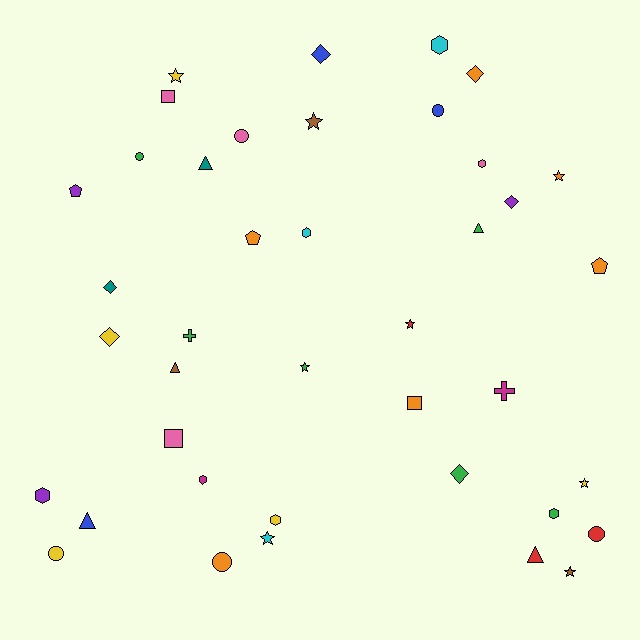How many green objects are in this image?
There are 6 green objects.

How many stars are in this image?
There are 8 stars.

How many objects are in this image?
There are 40 objects.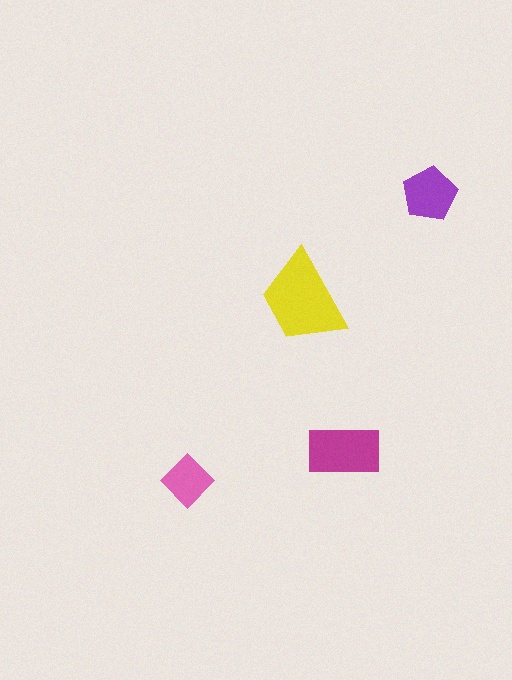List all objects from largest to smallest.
The yellow trapezoid, the magenta rectangle, the purple pentagon, the pink diamond.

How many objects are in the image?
There are 4 objects in the image.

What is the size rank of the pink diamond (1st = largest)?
4th.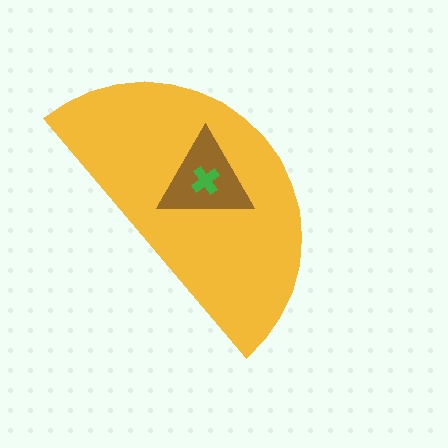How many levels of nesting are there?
3.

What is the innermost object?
The green cross.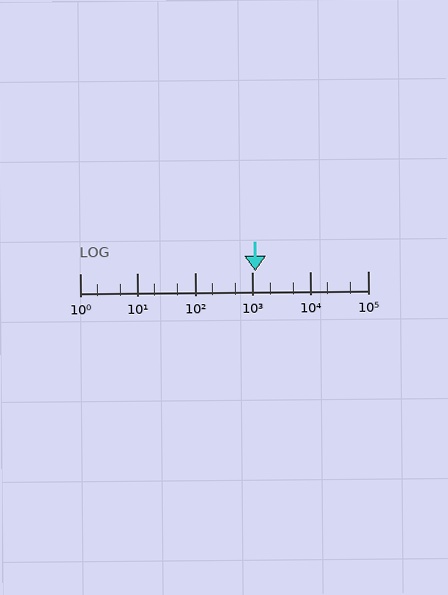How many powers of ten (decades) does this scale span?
The scale spans 5 decades, from 1 to 100000.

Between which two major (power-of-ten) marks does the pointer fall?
The pointer is between 1000 and 10000.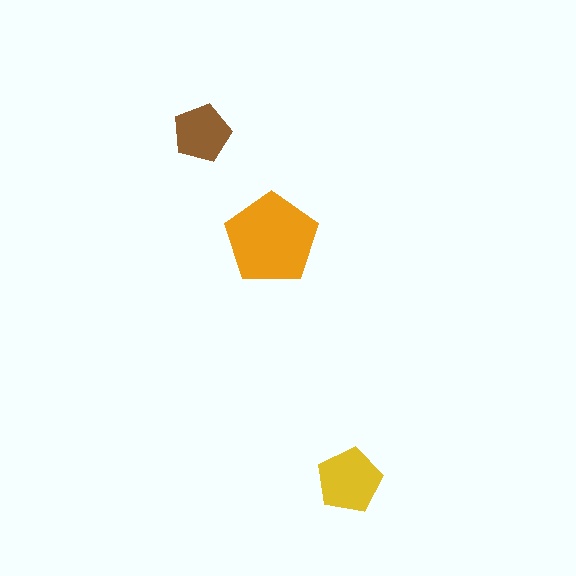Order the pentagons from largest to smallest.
the orange one, the yellow one, the brown one.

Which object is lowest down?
The yellow pentagon is bottommost.